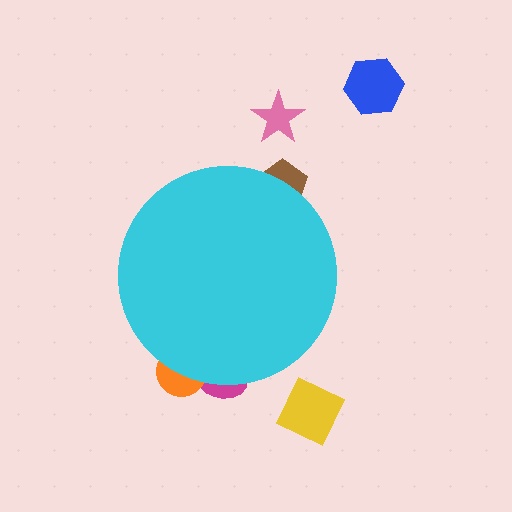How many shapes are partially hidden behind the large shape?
3 shapes are partially hidden.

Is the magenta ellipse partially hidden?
Yes, the magenta ellipse is partially hidden behind the cyan circle.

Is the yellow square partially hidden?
No, the yellow square is fully visible.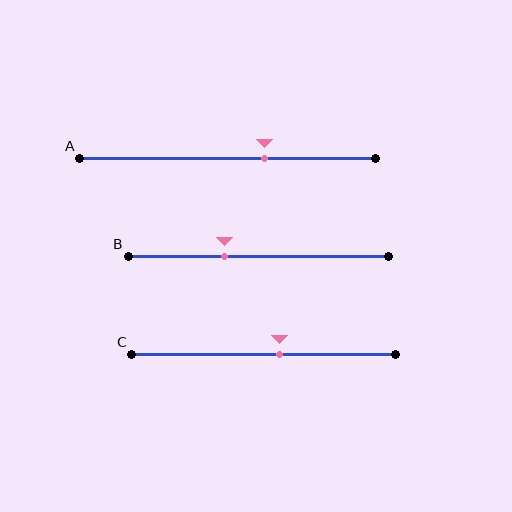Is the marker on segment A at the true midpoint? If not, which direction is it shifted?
No, the marker on segment A is shifted to the right by about 12% of the segment length.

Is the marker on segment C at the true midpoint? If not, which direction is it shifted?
No, the marker on segment C is shifted to the right by about 6% of the segment length.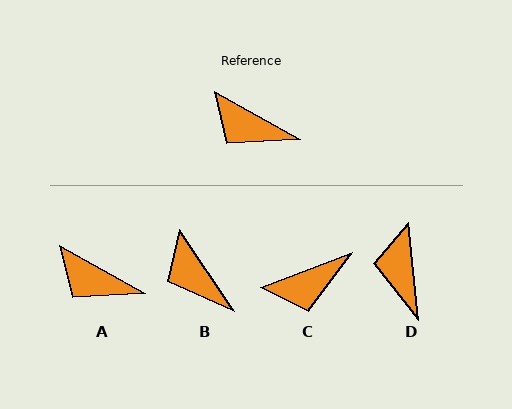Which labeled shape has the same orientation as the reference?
A.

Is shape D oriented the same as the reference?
No, it is off by about 55 degrees.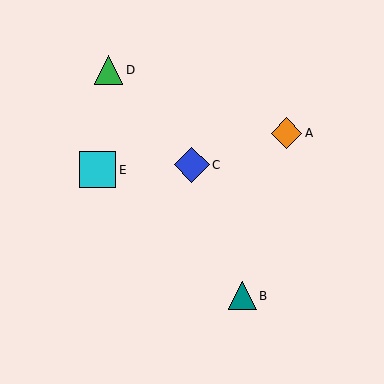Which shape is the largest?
The cyan square (labeled E) is the largest.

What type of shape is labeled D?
Shape D is a green triangle.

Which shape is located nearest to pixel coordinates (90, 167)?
The cyan square (labeled E) at (97, 170) is nearest to that location.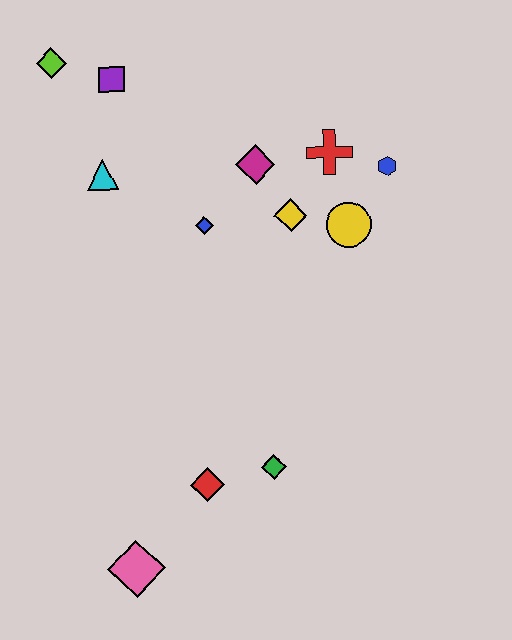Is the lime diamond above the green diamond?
Yes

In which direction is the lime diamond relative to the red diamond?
The lime diamond is above the red diamond.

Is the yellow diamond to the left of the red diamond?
No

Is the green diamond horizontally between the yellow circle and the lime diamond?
Yes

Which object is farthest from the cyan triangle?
The pink diamond is farthest from the cyan triangle.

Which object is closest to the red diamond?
The green diamond is closest to the red diamond.